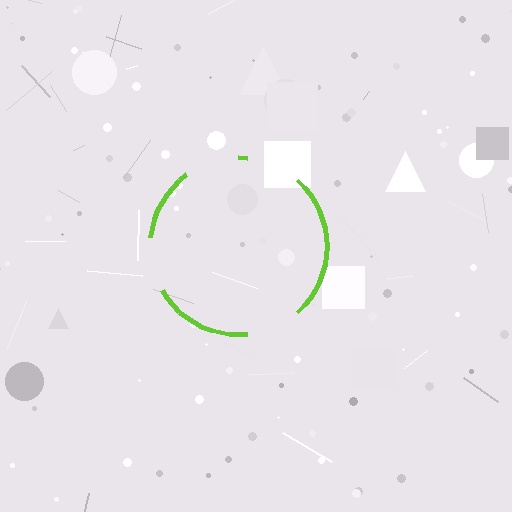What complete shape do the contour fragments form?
The contour fragments form a circle.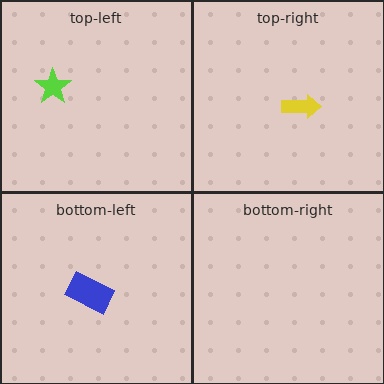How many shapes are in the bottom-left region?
1.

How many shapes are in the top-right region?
1.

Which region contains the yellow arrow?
The top-right region.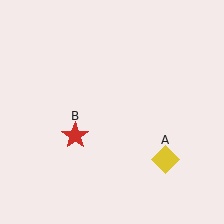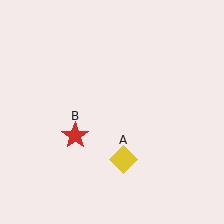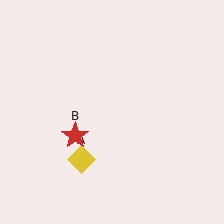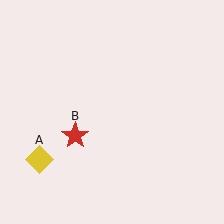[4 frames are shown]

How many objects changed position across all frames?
1 object changed position: yellow diamond (object A).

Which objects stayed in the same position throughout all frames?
Red star (object B) remained stationary.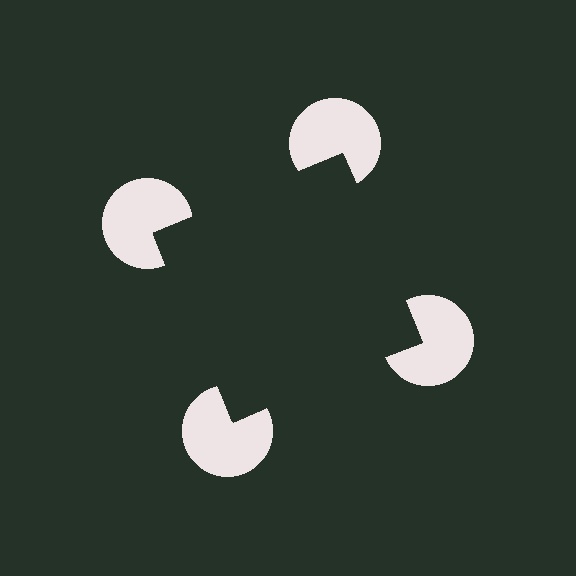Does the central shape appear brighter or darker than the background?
It typically appears slightly darker than the background, even though no actual brightness change is drawn.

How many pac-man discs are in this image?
There are 4 — one at each vertex of the illusory square.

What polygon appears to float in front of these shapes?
An illusory square — its edges are inferred from the aligned wedge cuts in the pac-man discs, not physically drawn.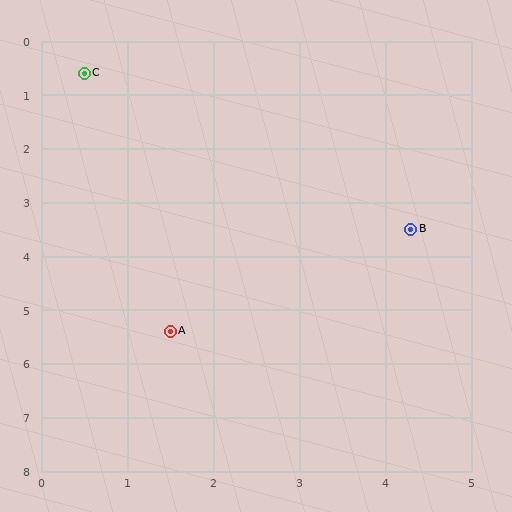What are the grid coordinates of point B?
Point B is at approximately (4.3, 3.5).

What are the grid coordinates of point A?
Point A is at approximately (1.5, 5.4).